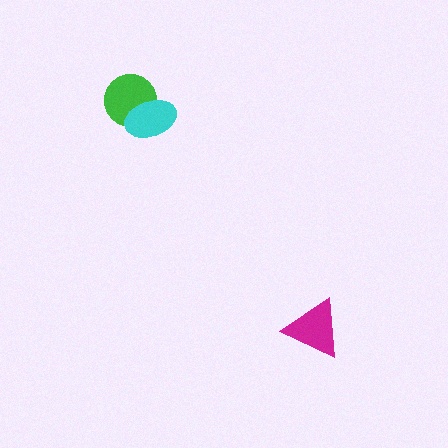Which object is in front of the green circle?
The cyan ellipse is in front of the green circle.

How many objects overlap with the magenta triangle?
0 objects overlap with the magenta triangle.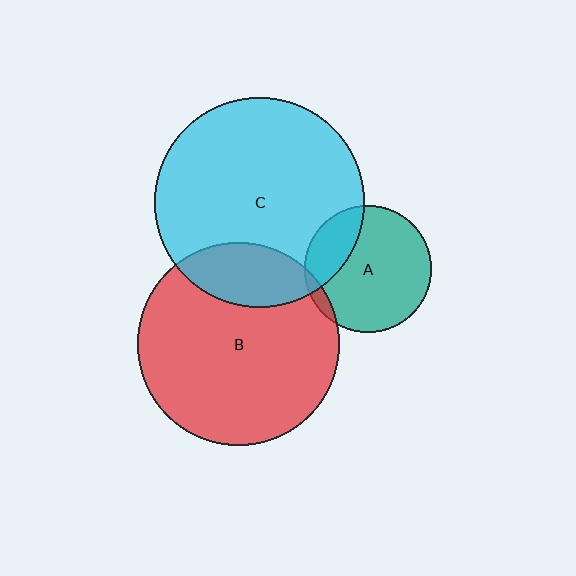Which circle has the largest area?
Circle C (cyan).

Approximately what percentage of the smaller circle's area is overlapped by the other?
Approximately 20%.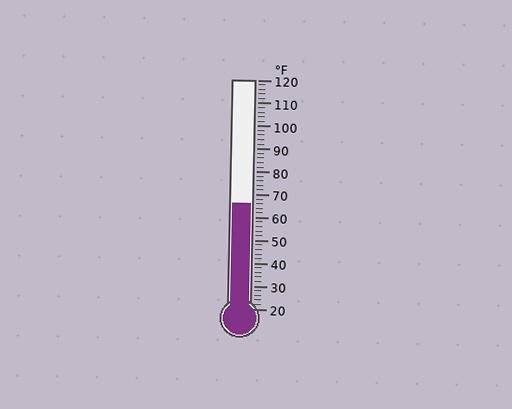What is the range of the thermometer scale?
The thermometer scale ranges from 20°F to 120°F.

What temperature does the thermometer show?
The thermometer shows approximately 66°F.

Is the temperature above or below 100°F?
The temperature is below 100°F.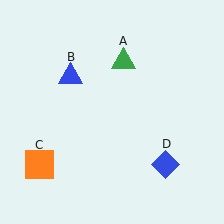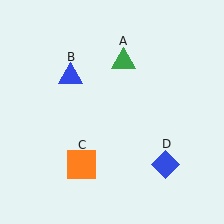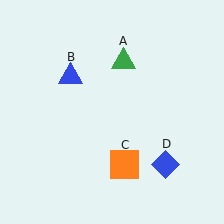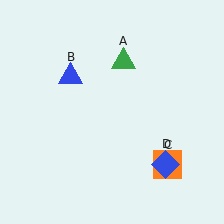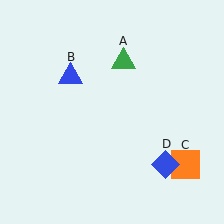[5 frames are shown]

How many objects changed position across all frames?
1 object changed position: orange square (object C).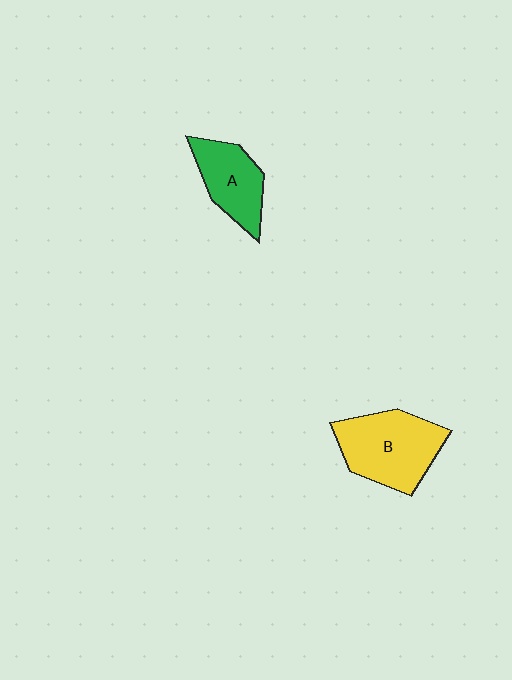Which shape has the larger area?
Shape B (yellow).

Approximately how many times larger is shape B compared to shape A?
Approximately 1.5 times.